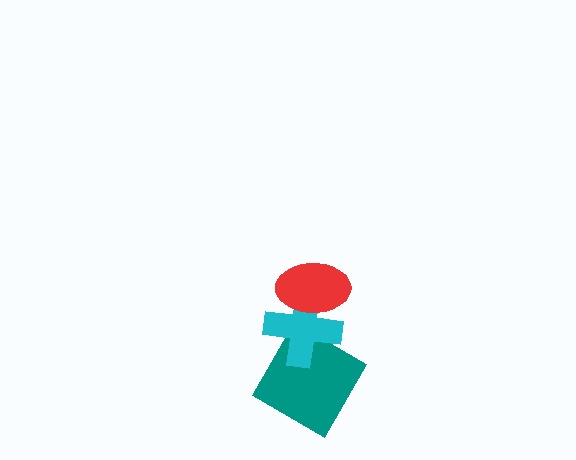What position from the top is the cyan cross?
The cyan cross is 2nd from the top.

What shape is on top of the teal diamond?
The cyan cross is on top of the teal diamond.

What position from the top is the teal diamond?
The teal diamond is 3rd from the top.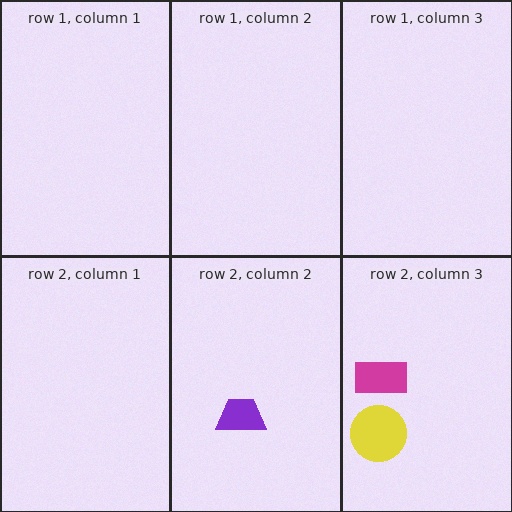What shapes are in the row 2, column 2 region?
The purple trapezoid.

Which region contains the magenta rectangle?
The row 2, column 3 region.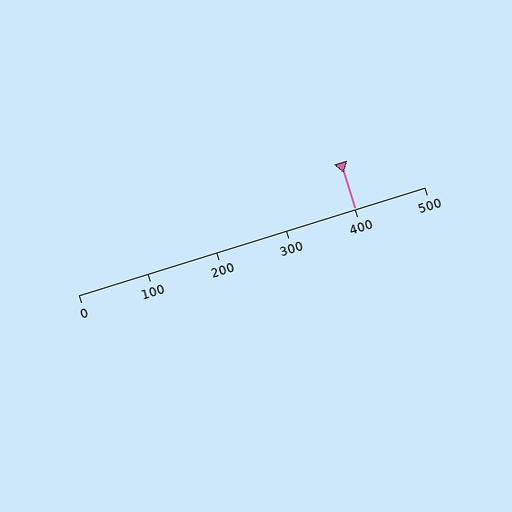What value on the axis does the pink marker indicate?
The marker indicates approximately 400.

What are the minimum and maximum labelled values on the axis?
The axis runs from 0 to 500.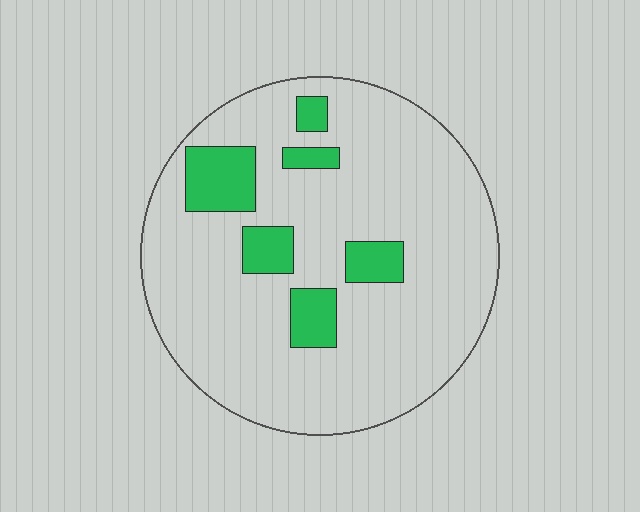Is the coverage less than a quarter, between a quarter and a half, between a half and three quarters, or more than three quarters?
Less than a quarter.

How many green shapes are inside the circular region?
6.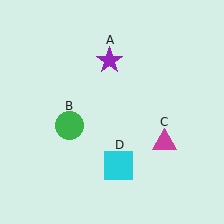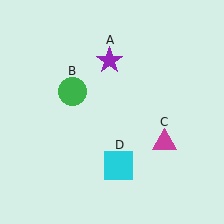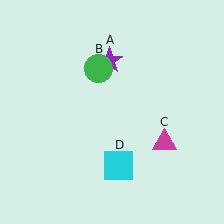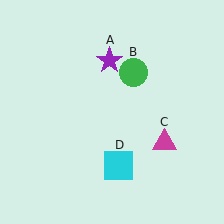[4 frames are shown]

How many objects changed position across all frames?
1 object changed position: green circle (object B).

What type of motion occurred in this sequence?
The green circle (object B) rotated clockwise around the center of the scene.